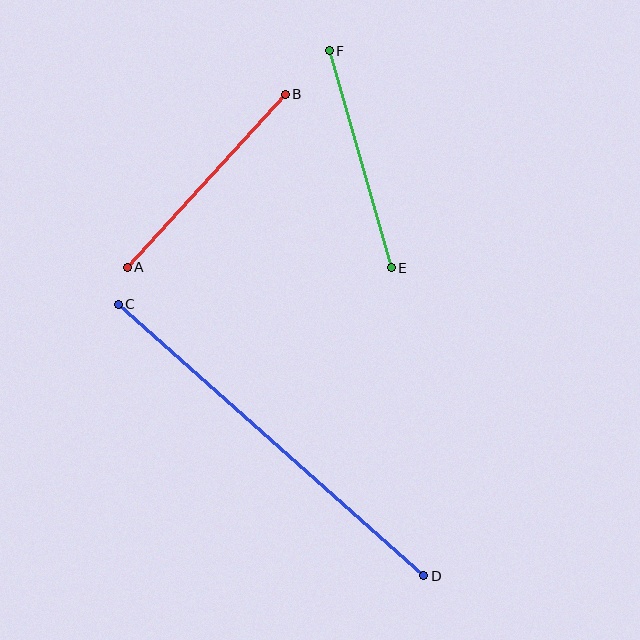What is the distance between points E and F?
The distance is approximately 226 pixels.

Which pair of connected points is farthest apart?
Points C and D are farthest apart.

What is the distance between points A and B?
The distance is approximately 234 pixels.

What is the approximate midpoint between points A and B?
The midpoint is at approximately (206, 181) pixels.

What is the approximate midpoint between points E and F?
The midpoint is at approximately (360, 159) pixels.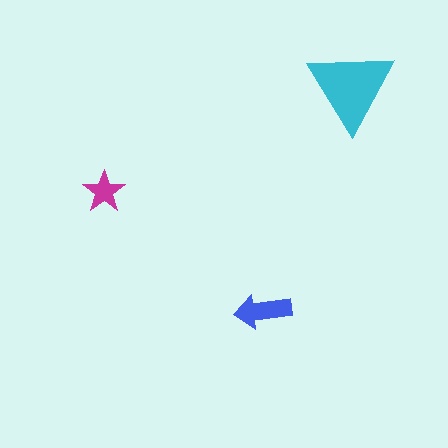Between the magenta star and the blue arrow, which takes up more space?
The blue arrow.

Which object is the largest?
The cyan triangle.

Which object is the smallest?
The magenta star.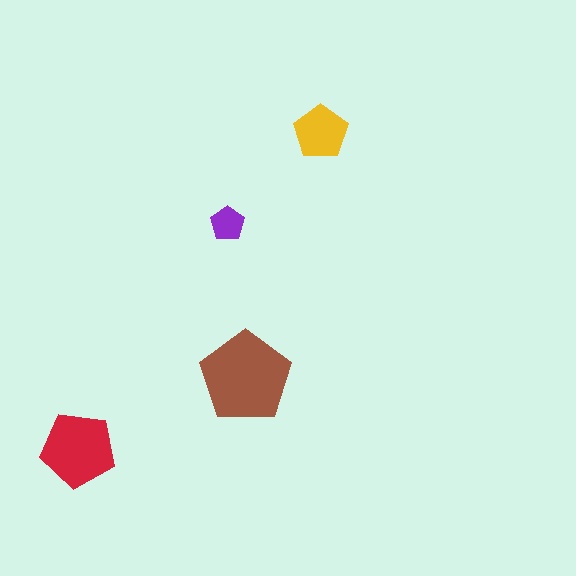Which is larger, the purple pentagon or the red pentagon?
The red one.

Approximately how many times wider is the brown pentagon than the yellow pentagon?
About 1.5 times wider.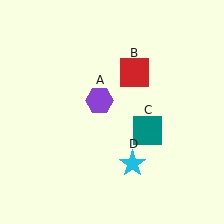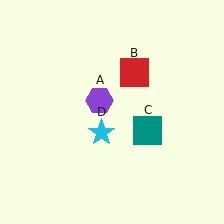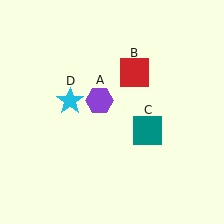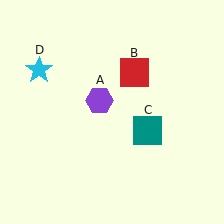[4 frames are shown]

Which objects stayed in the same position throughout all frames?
Purple hexagon (object A) and red square (object B) and teal square (object C) remained stationary.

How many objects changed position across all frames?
1 object changed position: cyan star (object D).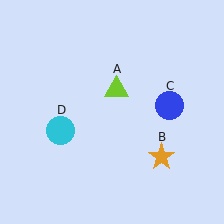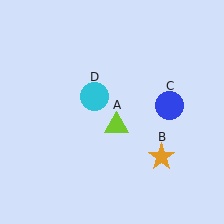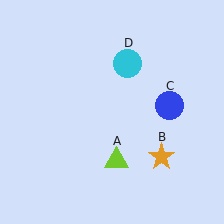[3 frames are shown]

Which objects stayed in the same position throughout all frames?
Orange star (object B) and blue circle (object C) remained stationary.